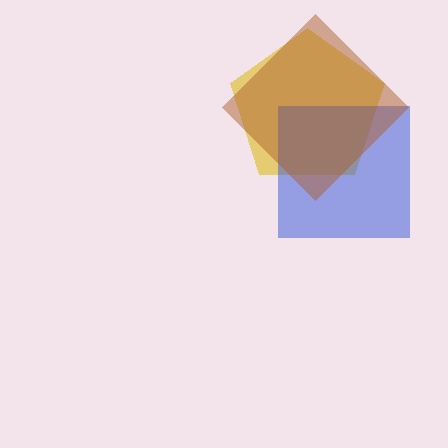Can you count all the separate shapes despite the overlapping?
Yes, there are 3 separate shapes.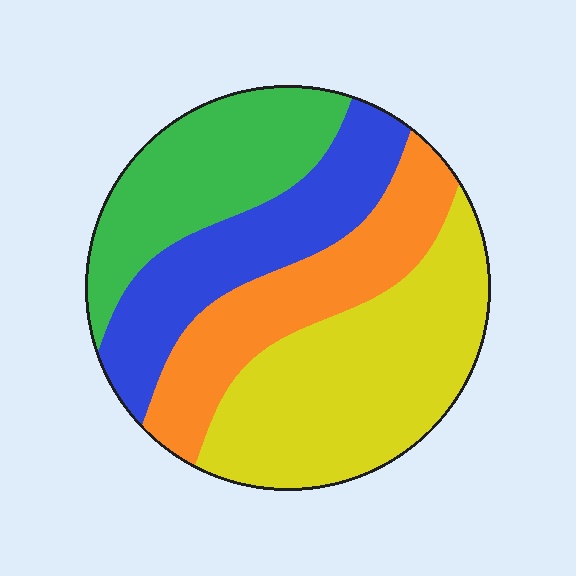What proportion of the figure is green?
Green takes up between a sixth and a third of the figure.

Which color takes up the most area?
Yellow, at roughly 35%.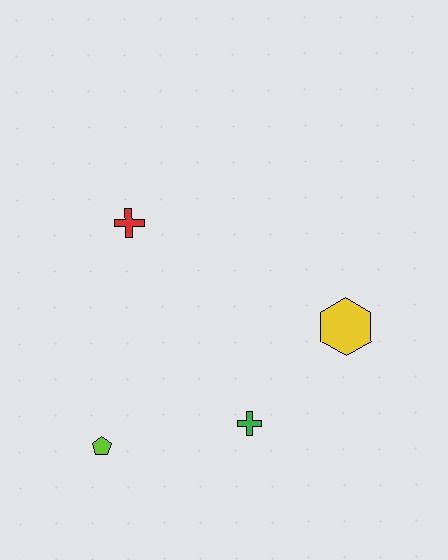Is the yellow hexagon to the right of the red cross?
Yes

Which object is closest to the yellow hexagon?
The green cross is closest to the yellow hexagon.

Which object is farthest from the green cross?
The red cross is farthest from the green cross.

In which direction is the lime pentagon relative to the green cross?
The lime pentagon is to the left of the green cross.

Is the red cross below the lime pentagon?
No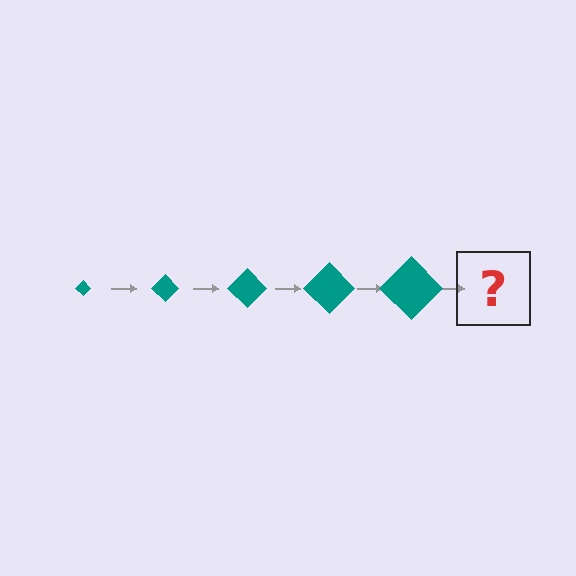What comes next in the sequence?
The next element should be a teal diamond, larger than the previous one.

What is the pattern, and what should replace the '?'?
The pattern is that the diamond gets progressively larger each step. The '?' should be a teal diamond, larger than the previous one.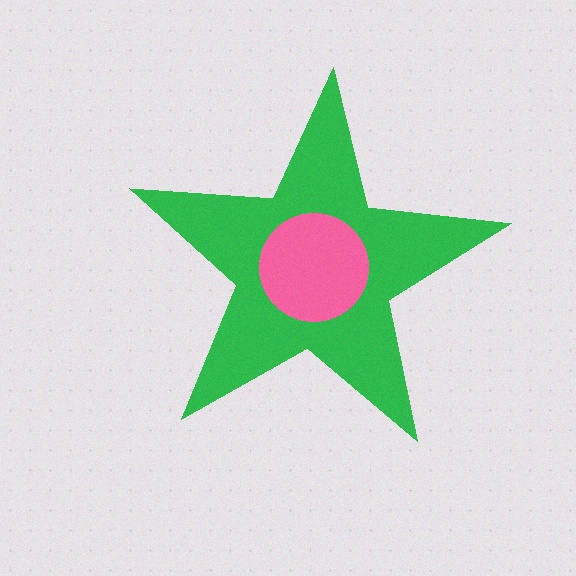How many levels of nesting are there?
2.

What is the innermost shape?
The pink circle.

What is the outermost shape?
The green star.